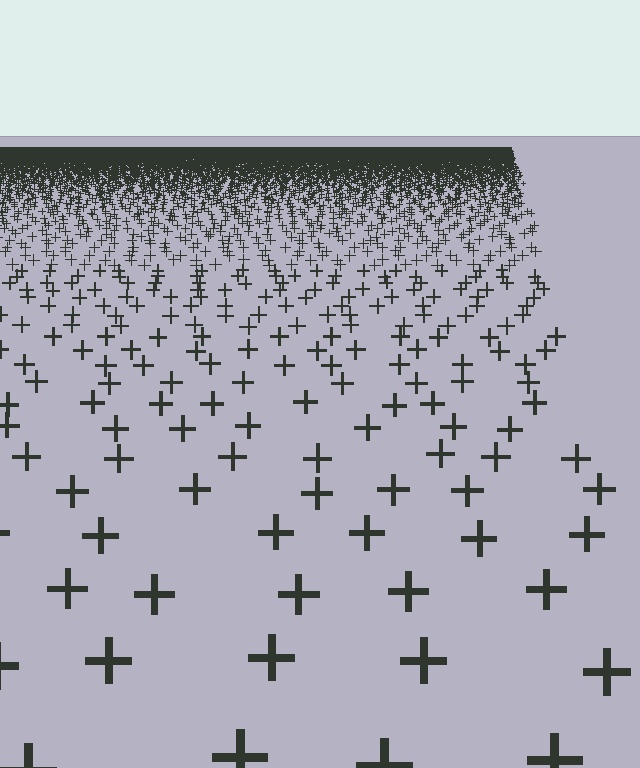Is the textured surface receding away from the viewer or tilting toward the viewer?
The surface is receding away from the viewer. Texture elements get smaller and denser toward the top.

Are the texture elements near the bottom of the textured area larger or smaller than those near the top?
Larger. Near the bottom, elements are closer to the viewer and appear at a bigger on-screen size.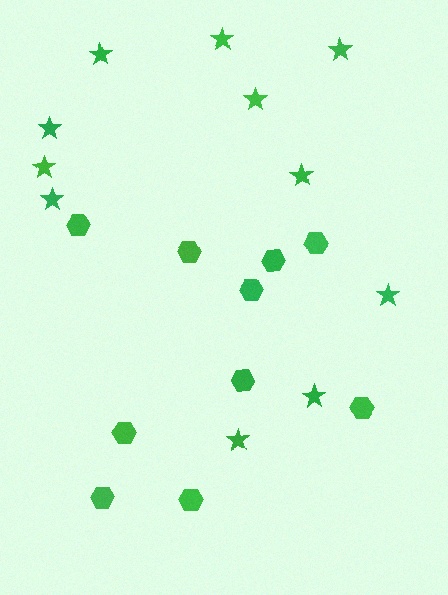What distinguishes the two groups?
There are 2 groups: one group of stars (11) and one group of hexagons (10).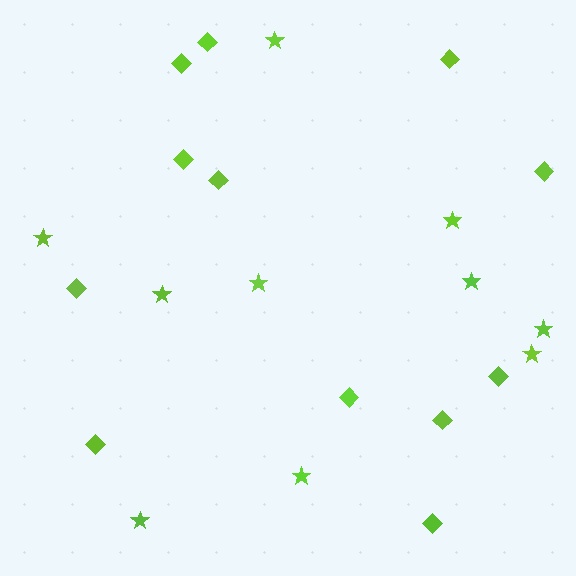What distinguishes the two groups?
There are 2 groups: one group of stars (10) and one group of diamonds (12).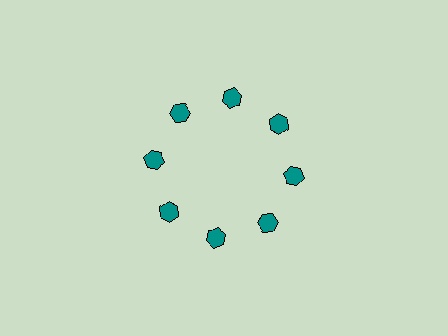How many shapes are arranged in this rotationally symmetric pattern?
There are 8 shapes, arranged in 8 groups of 1.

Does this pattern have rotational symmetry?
Yes, this pattern has 8-fold rotational symmetry. It looks the same after rotating 45 degrees around the center.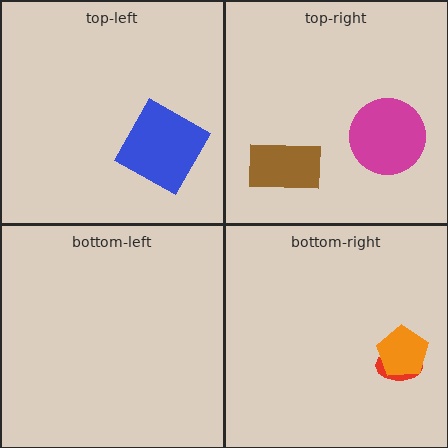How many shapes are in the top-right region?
2.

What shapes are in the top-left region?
The blue square.